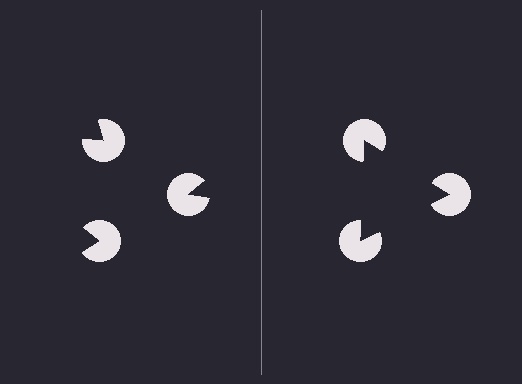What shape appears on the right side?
An illusory triangle.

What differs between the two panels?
The pac-man discs are positioned identically on both sides; only the wedge orientations differ. On the right they align to a triangle; on the left they are misaligned.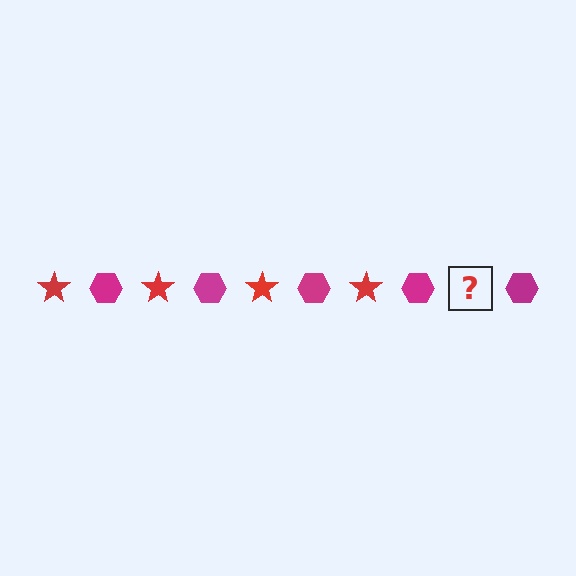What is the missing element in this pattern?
The missing element is a red star.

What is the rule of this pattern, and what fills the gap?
The rule is that the pattern alternates between red star and magenta hexagon. The gap should be filled with a red star.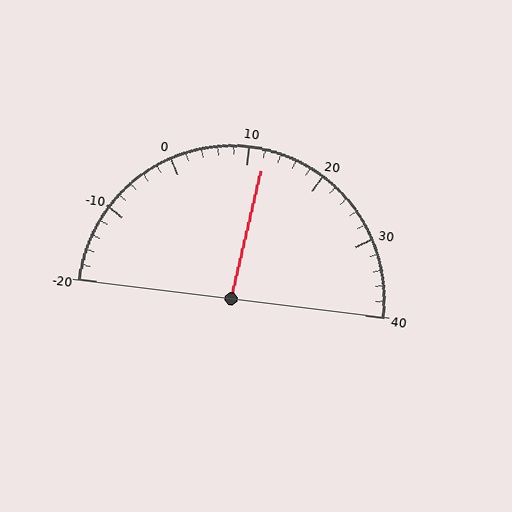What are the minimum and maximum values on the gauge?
The gauge ranges from -20 to 40.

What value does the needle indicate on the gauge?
The needle indicates approximately 12.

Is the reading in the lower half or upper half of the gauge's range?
The reading is in the upper half of the range (-20 to 40).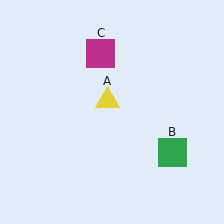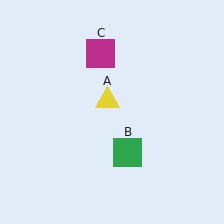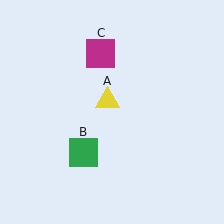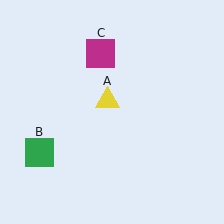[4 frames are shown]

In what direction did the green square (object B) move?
The green square (object B) moved left.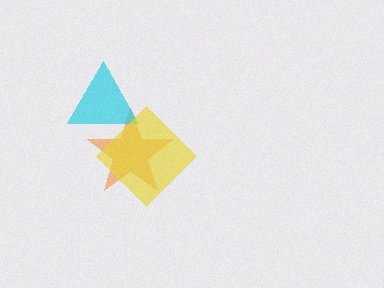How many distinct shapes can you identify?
There are 3 distinct shapes: an orange star, a cyan triangle, a yellow diamond.